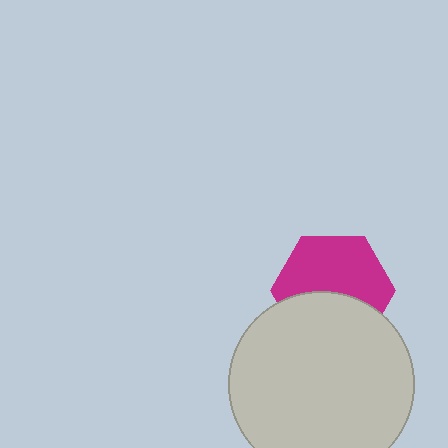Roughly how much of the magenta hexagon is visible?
About half of it is visible (roughly 58%).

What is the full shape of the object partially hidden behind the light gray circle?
The partially hidden object is a magenta hexagon.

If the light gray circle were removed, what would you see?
You would see the complete magenta hexagon.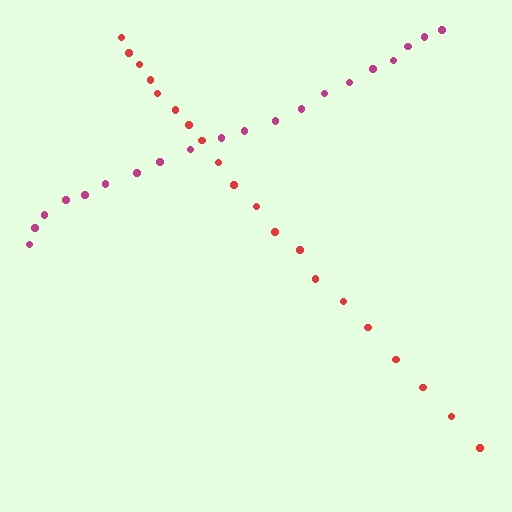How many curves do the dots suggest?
There are 2 distinct paths.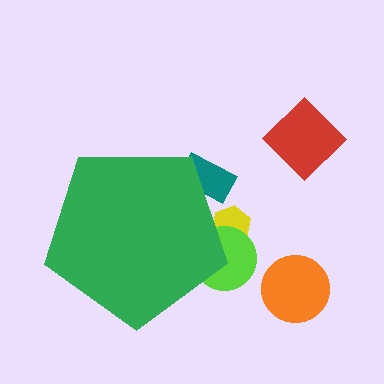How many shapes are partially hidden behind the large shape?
3 shapes are partially hidden.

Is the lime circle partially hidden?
Yes, the lime circle is partially hidden behind the green pentagon.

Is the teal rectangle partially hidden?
Yes, the teal rectangle is partially hidden behind the green pentagon.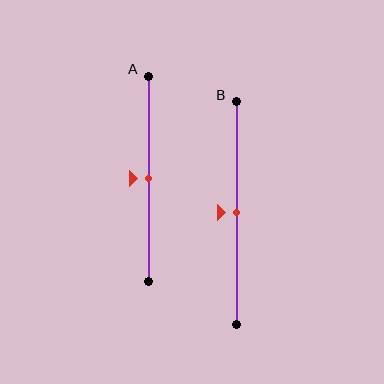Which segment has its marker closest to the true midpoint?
Segment A has its marker closest to the true midpoint.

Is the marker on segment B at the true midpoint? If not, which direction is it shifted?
Yes, the marker on segment B is at the true midpoint.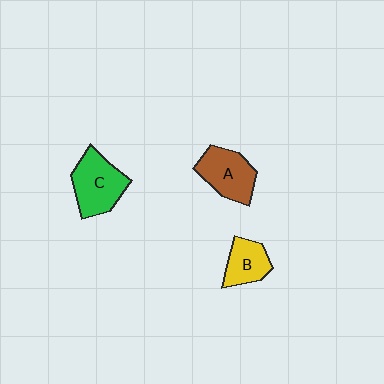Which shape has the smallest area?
Shape B (yellow).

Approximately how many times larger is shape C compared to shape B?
Approximately 1.6 times.